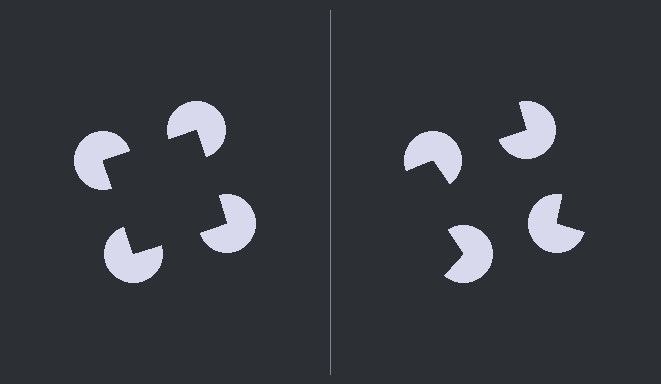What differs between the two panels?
The pac-man discs are positioned identically on both sides; only the wedge orientations differ. On the left they align to a square; on the right they are misaligned.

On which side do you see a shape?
An illusory square appears on the left side. On the right side the wedge cuts are rotated, so no coherent shape forms.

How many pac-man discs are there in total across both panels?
8 — 4 on each side.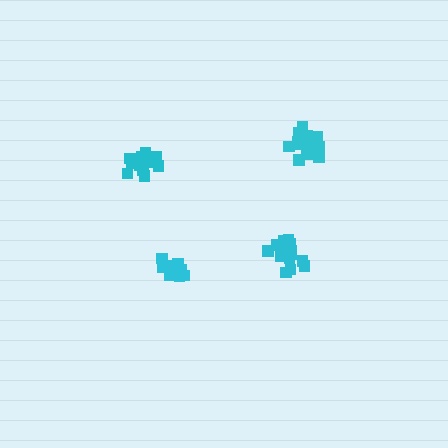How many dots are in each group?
Group 1: 12 dots, Group 2: 10 dots, Group 3: 14 dots, Group 4: 14 dots (50 total).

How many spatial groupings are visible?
There are 4 spatial groupings.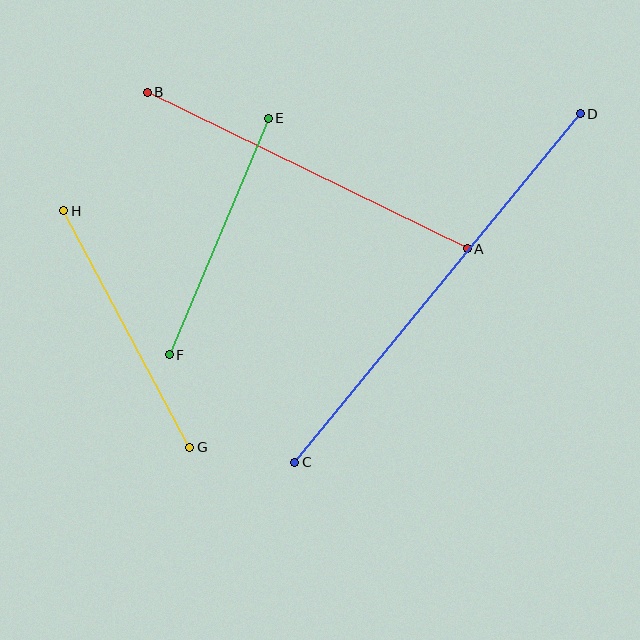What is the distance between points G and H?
The distance is approximately 268 pixels.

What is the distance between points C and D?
The distance is approximately 451 pixels.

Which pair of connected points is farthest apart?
Points C and D are farthest apart.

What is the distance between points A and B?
The distance is approximately 356 pixels.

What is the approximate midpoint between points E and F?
The midpoint is at approximately (219, 237) pixels.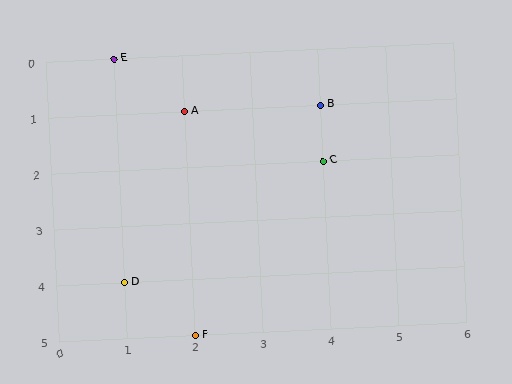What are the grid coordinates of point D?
Point D is at grid coordinates (1, 4).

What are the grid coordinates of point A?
Point A is at grid coordinates (2, 1).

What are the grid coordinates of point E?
Point E is at grid coordinates (1, 0).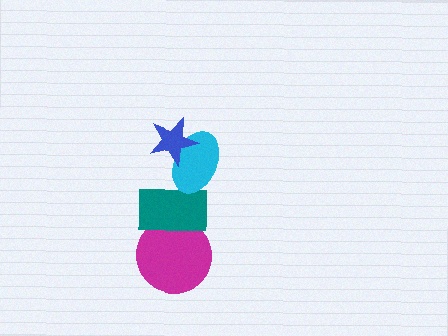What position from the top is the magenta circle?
The magenta circle is 4th from the top.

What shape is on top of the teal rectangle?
The cyan ellipse is on top of the teal rectangle.